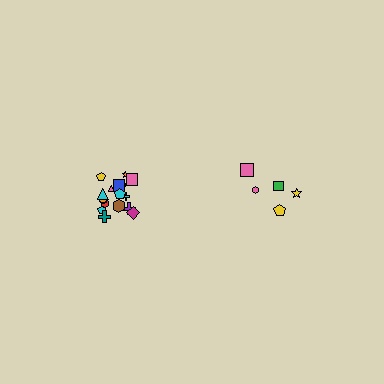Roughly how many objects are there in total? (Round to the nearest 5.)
Roughly 25 objects in total.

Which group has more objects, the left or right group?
The left group.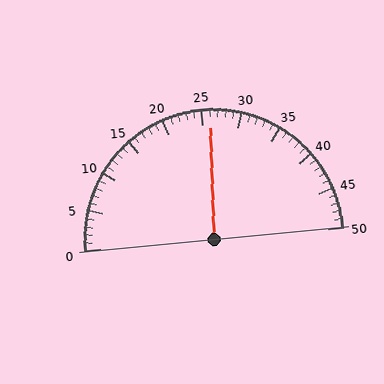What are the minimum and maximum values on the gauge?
The gauge ranges from 0 to 50.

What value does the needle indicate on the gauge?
The needle indicates approximately 26.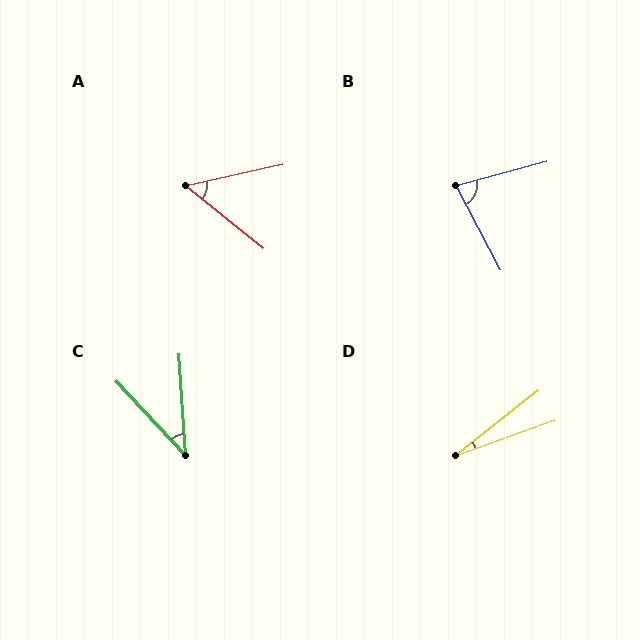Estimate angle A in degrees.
Approximately 51 degrees.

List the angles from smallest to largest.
D (18°), C (39°), A (51°), B (77°).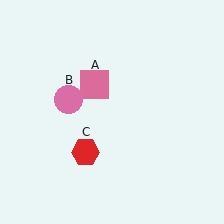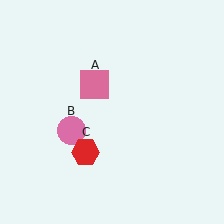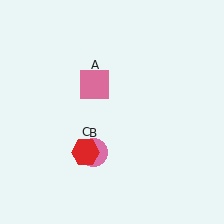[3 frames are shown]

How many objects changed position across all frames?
1 object changed position: pink circle (object B).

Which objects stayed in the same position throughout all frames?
Pink square (object A) and red hexagon (object C) remained stationary.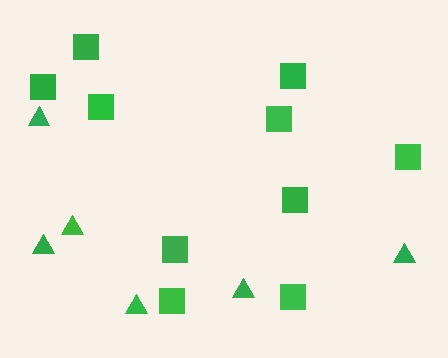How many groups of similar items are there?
There are 2 groups: one group of squares (10) and one group of triangles (6).